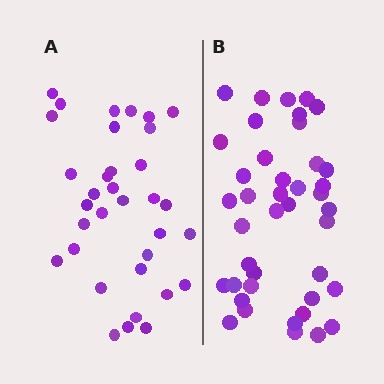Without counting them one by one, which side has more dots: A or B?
Region B (the right region) has more dots.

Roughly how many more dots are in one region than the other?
Region B has roughly 8 or so more dots than region A.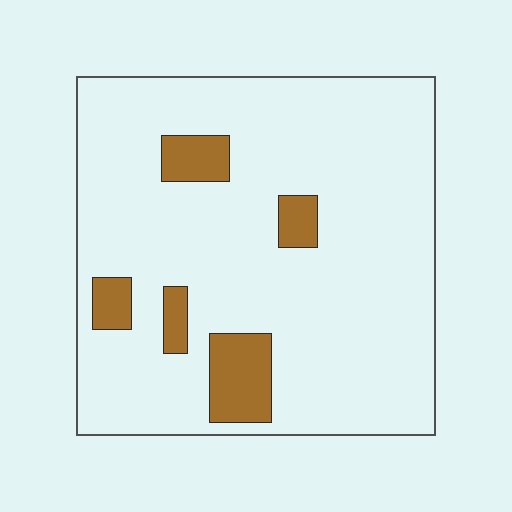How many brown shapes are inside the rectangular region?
5.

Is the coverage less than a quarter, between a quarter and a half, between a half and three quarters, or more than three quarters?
Less than a quarter.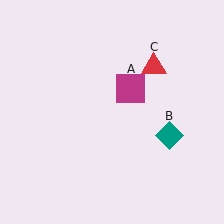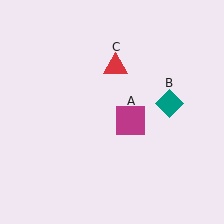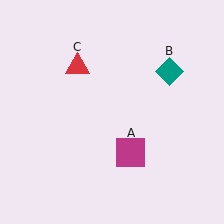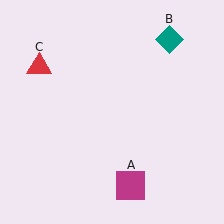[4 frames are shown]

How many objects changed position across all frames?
3 objects changed position: magenta square (object A), teal diamond (object B), red triangle (object C).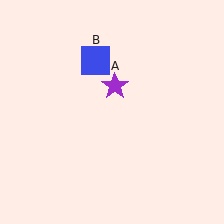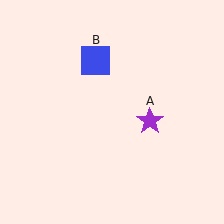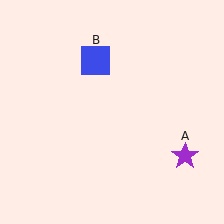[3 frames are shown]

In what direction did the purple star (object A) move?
The purple star (object A) moved down and to the right.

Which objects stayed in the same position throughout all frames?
Blue square (object B) remained stationary.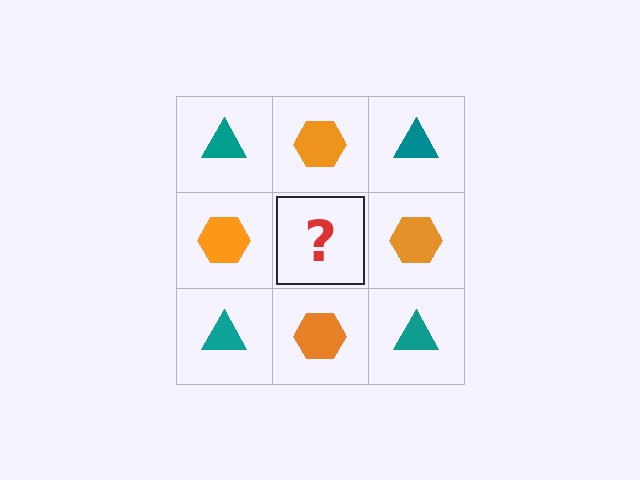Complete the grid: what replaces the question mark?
The question mark should be replaced with a teal triangle.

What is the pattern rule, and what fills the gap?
The rule is that it alternates teal triangle and orange hexagon in a checkerboard pattern. The gap should be filled with a teal triangle.